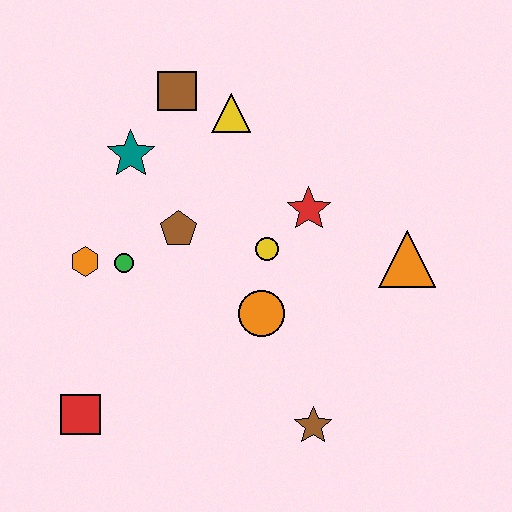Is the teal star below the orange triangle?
No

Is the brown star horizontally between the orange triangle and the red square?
Yes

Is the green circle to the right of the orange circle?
No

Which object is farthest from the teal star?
The brown star is farthest from the teal star.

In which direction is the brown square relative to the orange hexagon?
The brown square is above the orange hexagon.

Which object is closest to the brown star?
The orange circle is closest to the brown star.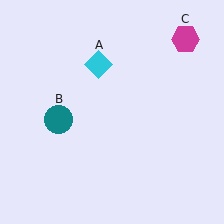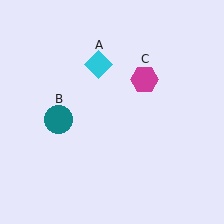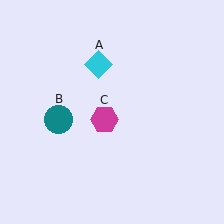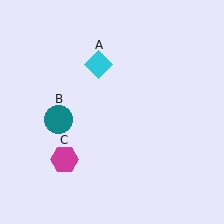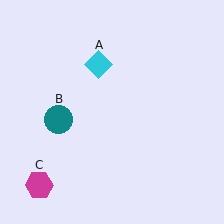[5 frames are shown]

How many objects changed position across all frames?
1 object changed position: magenta hexagon (object C).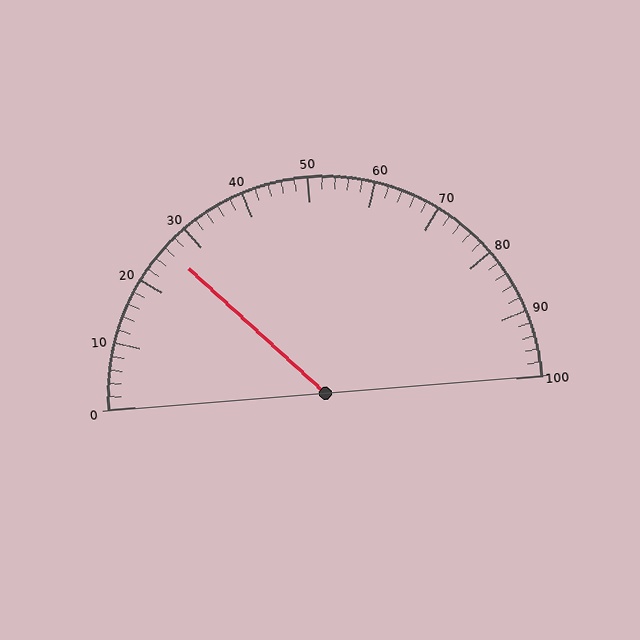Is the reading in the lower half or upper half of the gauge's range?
The reading is in the lower half of the range (0 to 100).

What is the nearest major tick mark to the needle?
The nearest major tick mark is 30.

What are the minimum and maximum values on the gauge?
The gauge ranges from 0 to 100.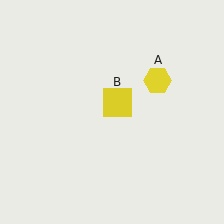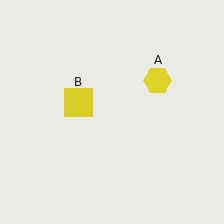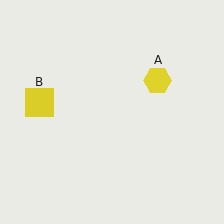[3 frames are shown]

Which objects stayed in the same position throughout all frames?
Yellow hexagon (object A) remained stationary.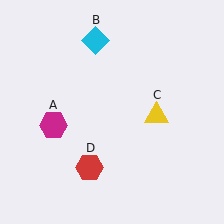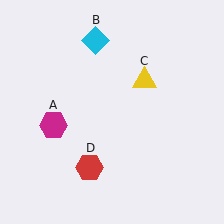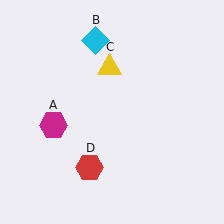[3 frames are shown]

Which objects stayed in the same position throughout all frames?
Magenta hexagon (object A) and cyan diamond (object B) and red hexagon (object D) remained stationary.